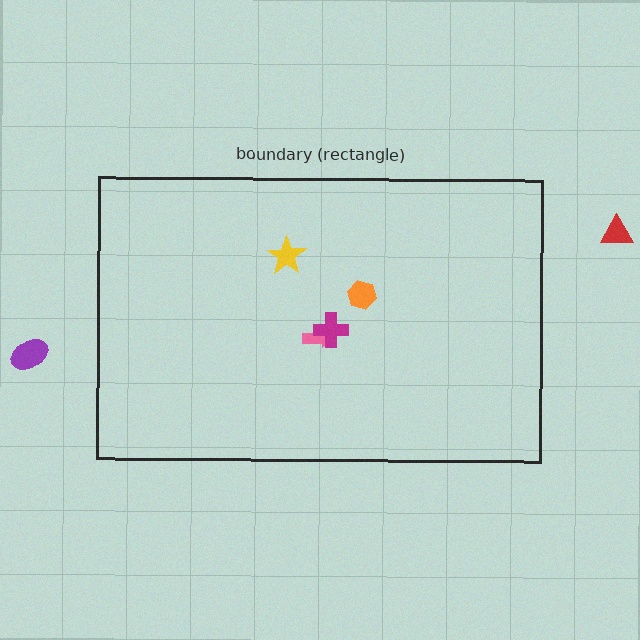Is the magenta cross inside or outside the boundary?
Inside.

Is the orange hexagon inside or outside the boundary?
Inside.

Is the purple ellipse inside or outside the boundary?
Outside.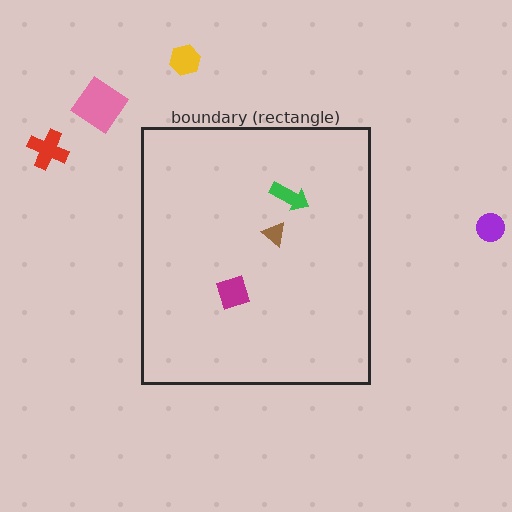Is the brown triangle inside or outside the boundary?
Inside.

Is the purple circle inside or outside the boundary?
Outside.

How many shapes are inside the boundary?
3 inside, 4 outside.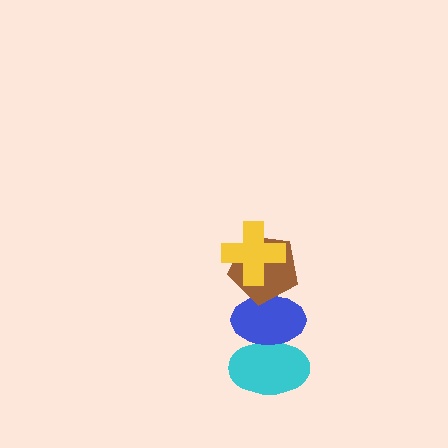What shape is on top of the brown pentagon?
The yellow cross is on top of the brown pentagon.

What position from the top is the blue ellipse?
The blue ellipse is 3rd from the top.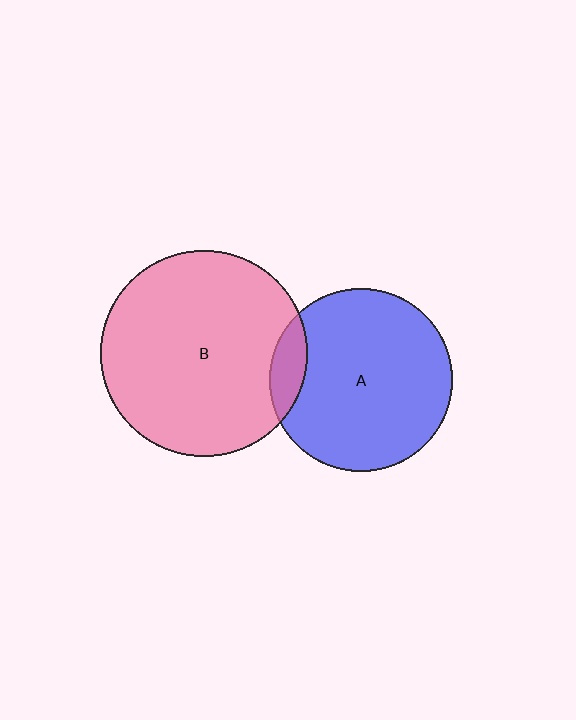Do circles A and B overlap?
Yes.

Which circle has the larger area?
Circle B (pink).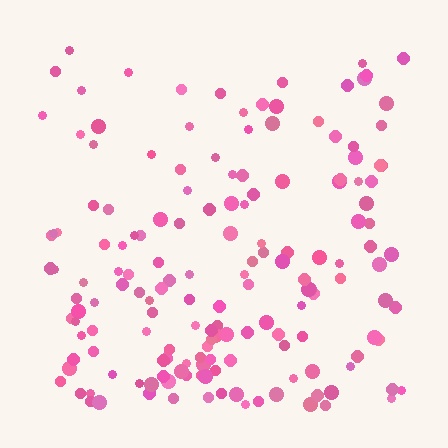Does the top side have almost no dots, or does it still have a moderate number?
Still a moderate number, just noticeably fewer than the bottom.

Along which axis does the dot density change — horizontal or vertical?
Vertical.